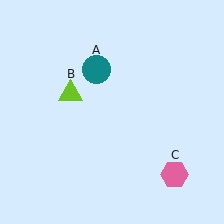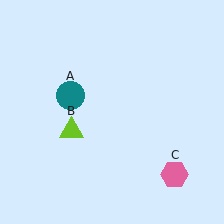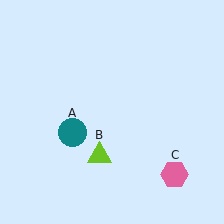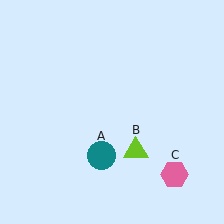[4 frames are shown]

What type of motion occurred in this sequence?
The teal circle (object A), lime triangle (object B) rotated counterclockwise around the center of the scene.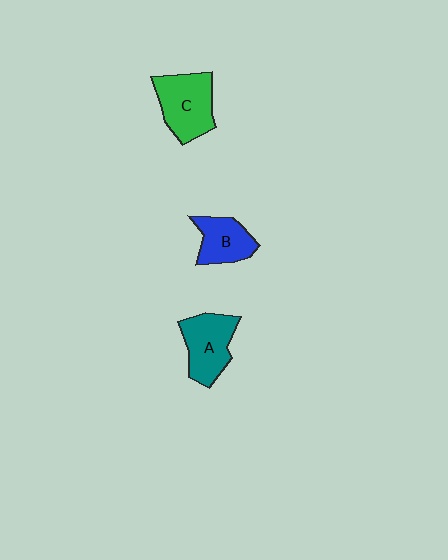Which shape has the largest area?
Shape C (green).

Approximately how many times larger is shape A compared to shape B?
Approximately 1.3 times.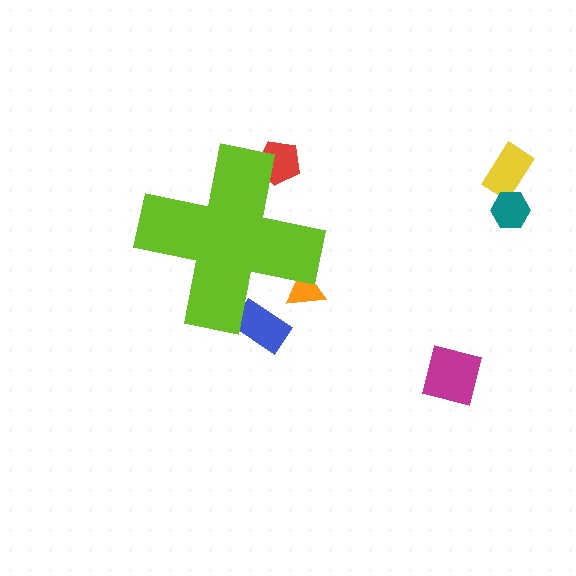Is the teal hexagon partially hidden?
No, the teal hexagon is fully visible.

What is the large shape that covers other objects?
A lime cross.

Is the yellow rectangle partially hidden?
No, the yellow rectangle is fully visible.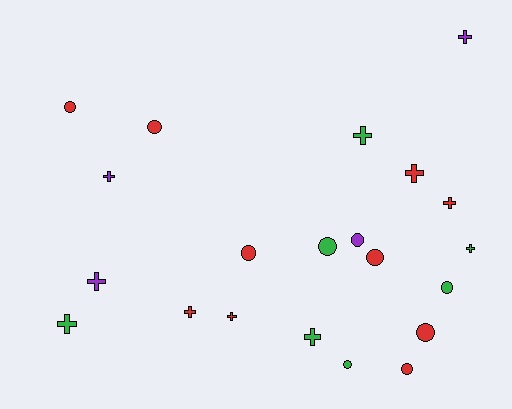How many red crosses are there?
There are 4 red crosses.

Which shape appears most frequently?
Cross, with 11 objects.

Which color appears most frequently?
Red, with 10 objects.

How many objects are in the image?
There are 21 objects.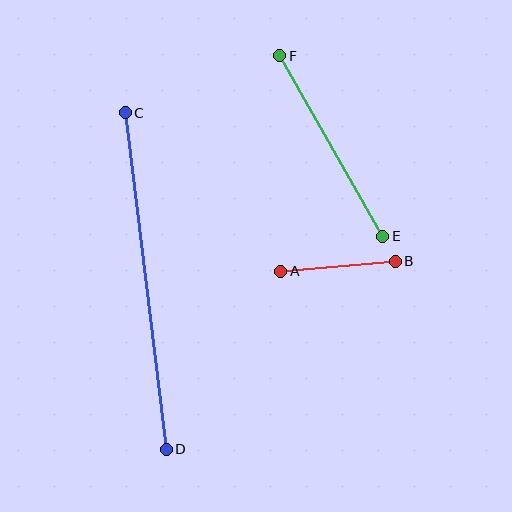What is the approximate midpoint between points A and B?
The midpoint is at approximately (338, 266) pixels.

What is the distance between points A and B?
The distance is approximately 115 pixels.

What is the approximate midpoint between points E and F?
The midpoint is at approximately (331, 146) pixels.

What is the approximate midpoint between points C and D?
The midpoint is at approximately (146, 281) pixels.